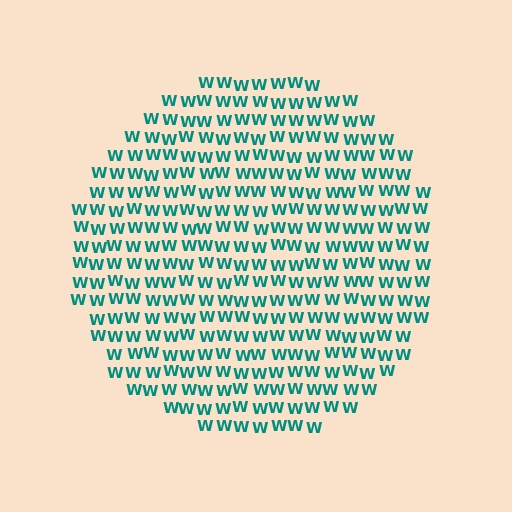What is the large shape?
The large shape is a circle.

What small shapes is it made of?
It is made of small letter W's.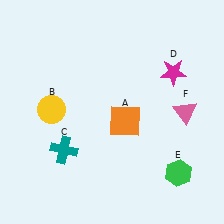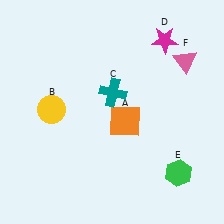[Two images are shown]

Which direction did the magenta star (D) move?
The magenta star (D) moved up.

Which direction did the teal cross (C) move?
The teal cross (C) moved up.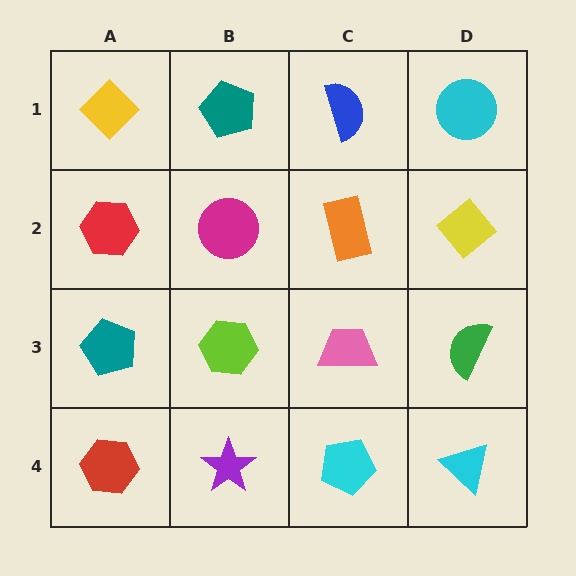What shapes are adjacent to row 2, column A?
A yellow diamond (row 1, column A), a teal pentagon (row 3, column A), a magenta circle (row 2, column B).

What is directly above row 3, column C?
An orange rectangle.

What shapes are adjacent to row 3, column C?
An orange rectangle (row 2, column C), a cyan pentagon (row 4, column C), a lime hexagon (row 3, column B), a green semicircle (row 3, column D).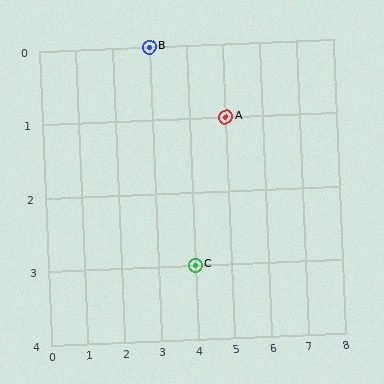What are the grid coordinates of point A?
Point A is at grid coordinates (5, 1).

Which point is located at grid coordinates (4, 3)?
Point C is at (4, 3).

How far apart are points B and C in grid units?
Points B and C are 1 column and 3 rows apart (about 3.2 grid units diagonally).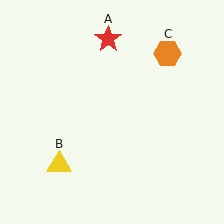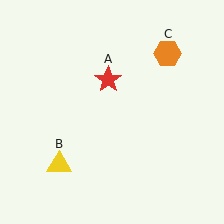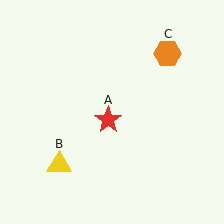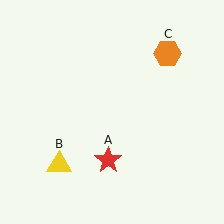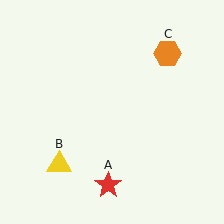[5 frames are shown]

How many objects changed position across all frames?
1 object changed position: red star (object A).